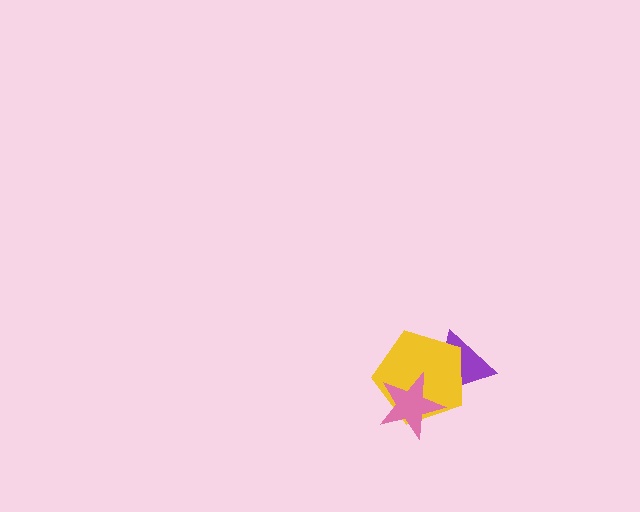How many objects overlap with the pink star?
2 objects overlap with the pink star.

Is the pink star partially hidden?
No, no other shape covers it.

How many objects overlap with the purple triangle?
2 objects overlap with the purple triangle.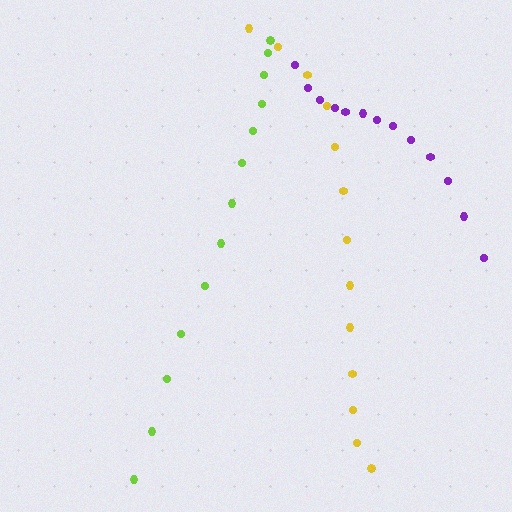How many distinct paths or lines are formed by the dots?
There are 3 distinct paths.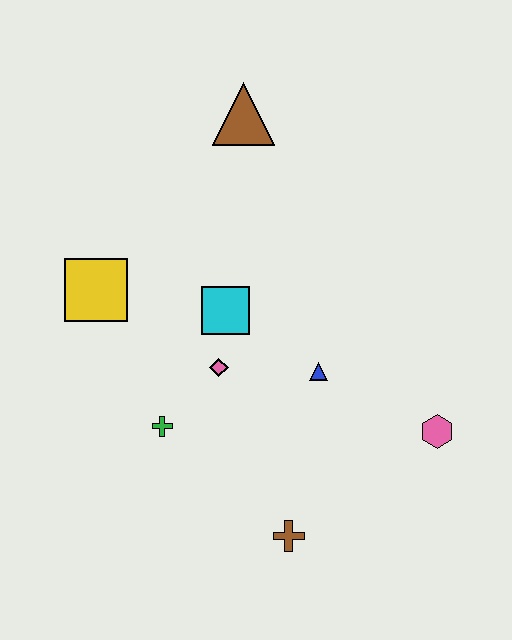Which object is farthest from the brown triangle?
The brown cross is farthest from the brown triangle.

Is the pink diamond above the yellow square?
No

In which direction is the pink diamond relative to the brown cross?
The pink diamond is above the brown cross.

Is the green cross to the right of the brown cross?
No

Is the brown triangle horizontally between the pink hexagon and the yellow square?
Yes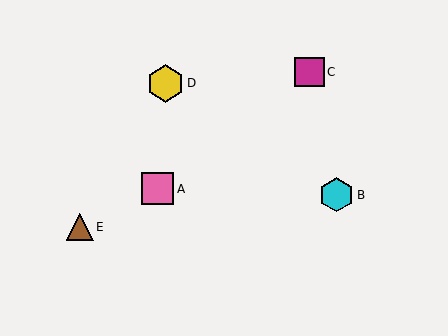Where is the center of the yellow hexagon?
The center of the yellow hexagon is at (166, 83).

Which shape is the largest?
The yellow hexagon (labeled D) is the largest.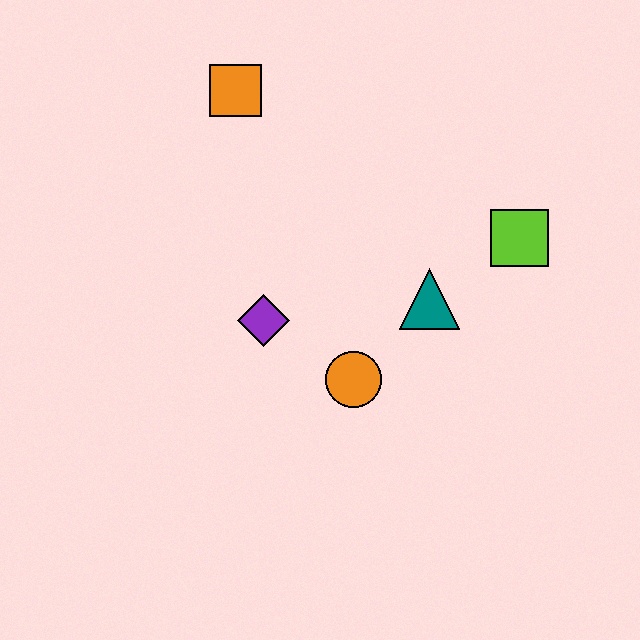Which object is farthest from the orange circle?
The orange square is farthest from the orange circle.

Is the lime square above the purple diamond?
Yes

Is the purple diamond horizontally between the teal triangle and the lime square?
No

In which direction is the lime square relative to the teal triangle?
The lime square is to the right of the teal triangle.